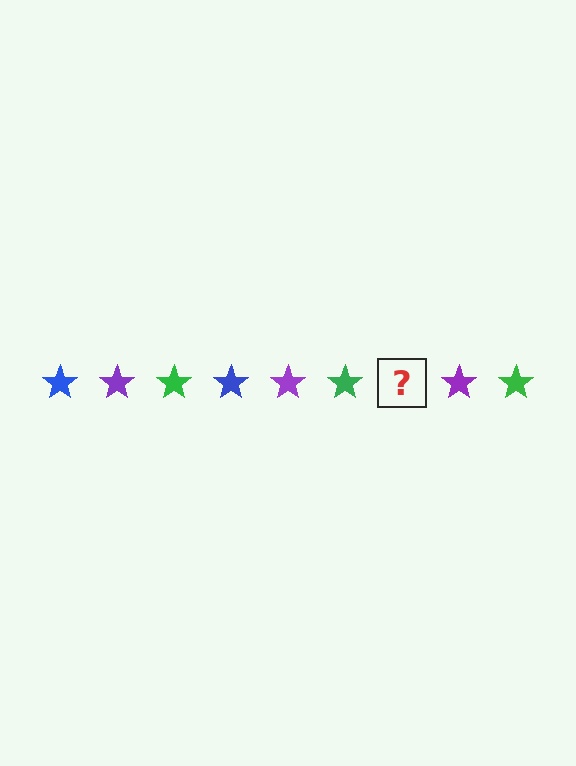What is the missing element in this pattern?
The missing element is a blue star.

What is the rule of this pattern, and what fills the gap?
The rule is that the pattern cycles through blue, purple, green stars. The gap should be filled with a blue star.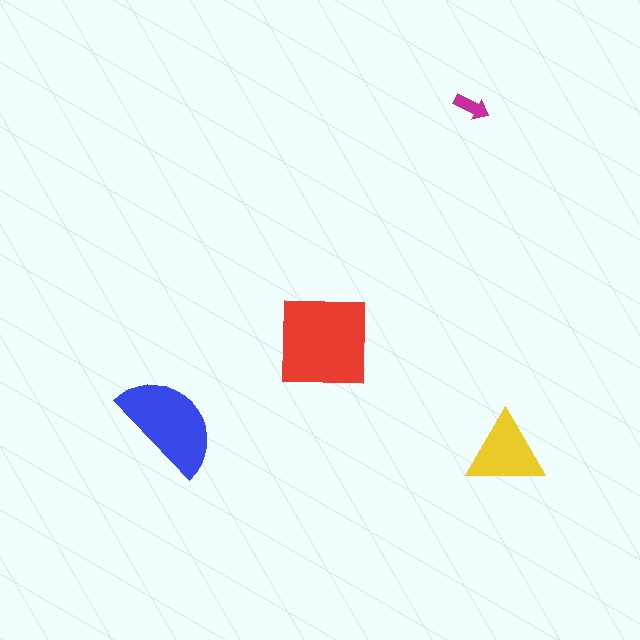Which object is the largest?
The red square.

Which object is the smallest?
The magenta arrow.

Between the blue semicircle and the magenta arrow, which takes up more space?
The blue semicircle.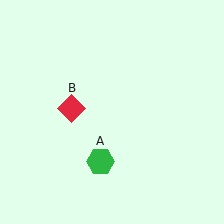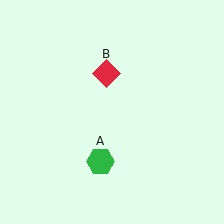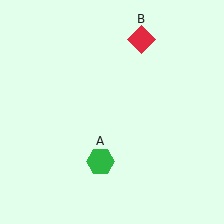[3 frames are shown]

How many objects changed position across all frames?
1 object changed position: red diamond (object B).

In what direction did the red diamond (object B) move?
The red diamond (object B) moved up and to the right.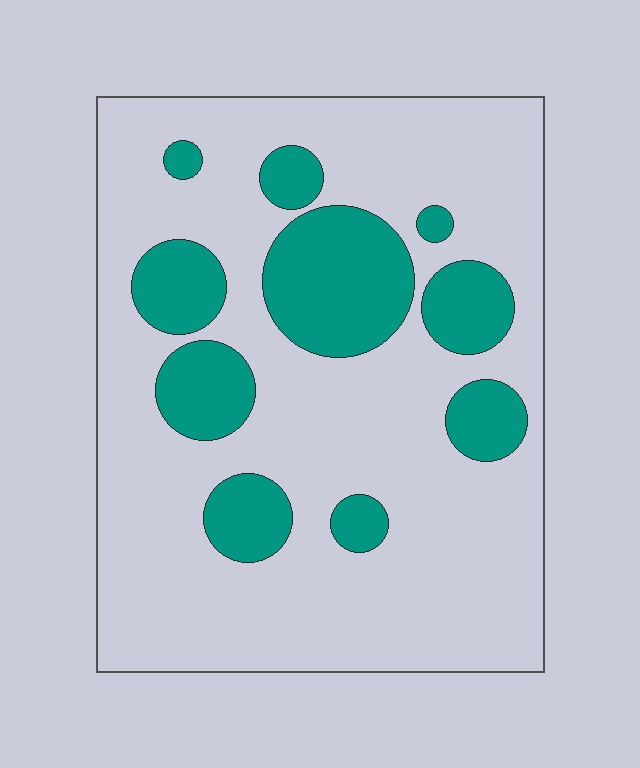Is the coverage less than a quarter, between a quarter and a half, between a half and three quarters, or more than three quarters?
Less than a quarter.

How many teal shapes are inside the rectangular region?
10.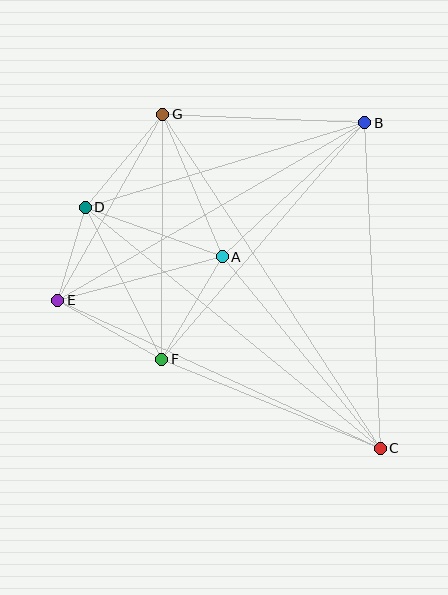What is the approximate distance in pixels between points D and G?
The distance between D and G is approximately 121 pixels.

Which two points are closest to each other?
Points D and E are closest to each other.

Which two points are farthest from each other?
Points C and G are farthest from each other.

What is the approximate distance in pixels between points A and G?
The distance between A and G is approximately 154 pixels.